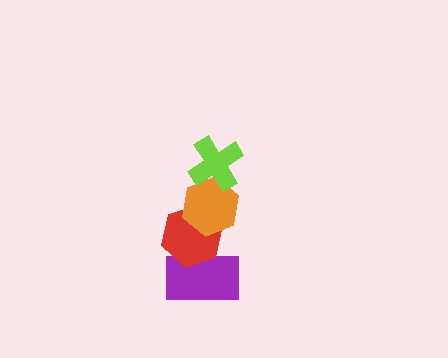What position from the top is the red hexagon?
The red hexagon is 3rd from the top.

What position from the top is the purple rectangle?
The purple rectangle is 4th from the top.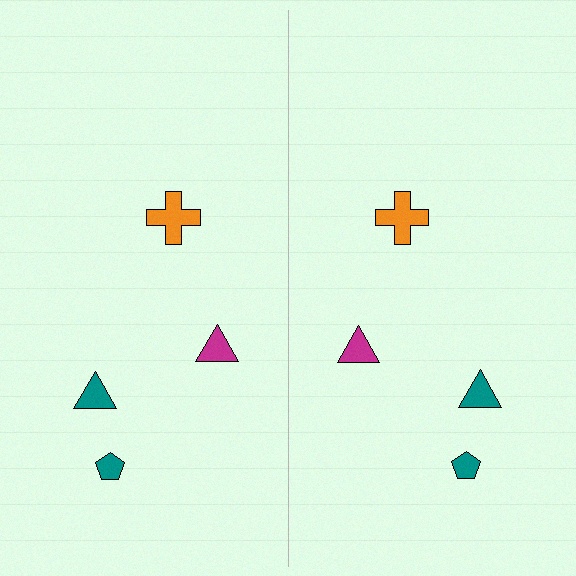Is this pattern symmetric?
Yes, this pattern has bilateral (reflection) symmetry.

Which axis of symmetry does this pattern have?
The pattern has a vertical axis of symmetry running through the center of the image.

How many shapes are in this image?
There are 8 shapes in this image.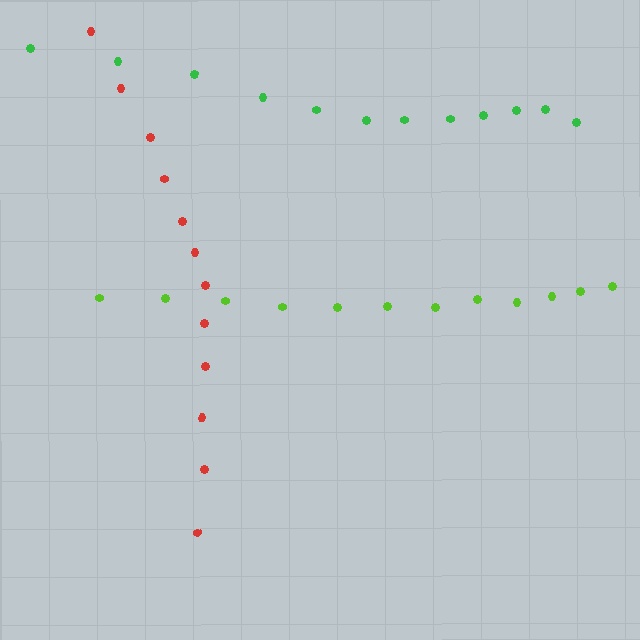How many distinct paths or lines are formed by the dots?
There are 3 distinct paths.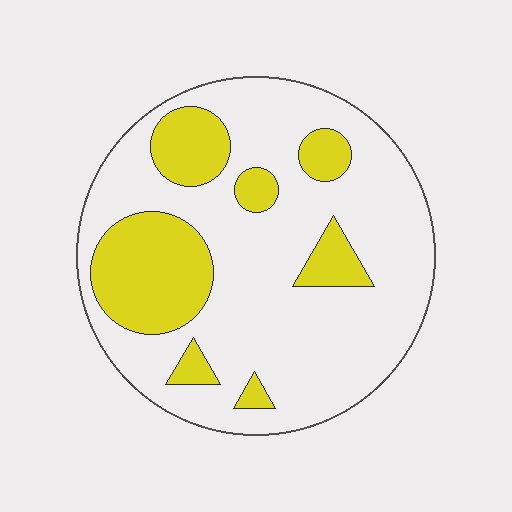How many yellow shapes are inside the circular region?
7.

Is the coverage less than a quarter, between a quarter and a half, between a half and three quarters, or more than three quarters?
Between a quarter and a half.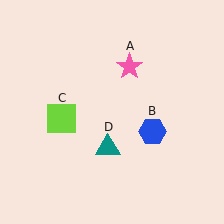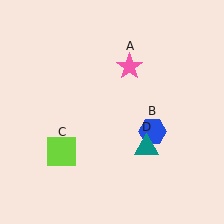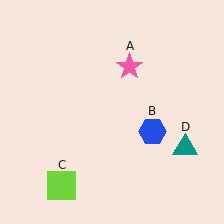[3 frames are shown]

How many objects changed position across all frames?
2 objects changed position: lime square (object C), teal triangle (object D).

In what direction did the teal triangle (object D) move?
The teal triangle (object D) moved right.